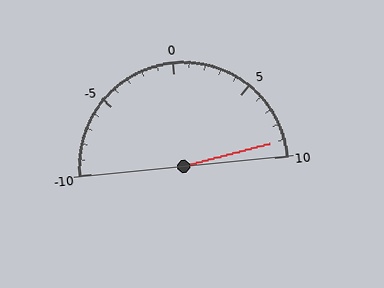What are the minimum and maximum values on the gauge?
The gauge ranges from -10 to 10.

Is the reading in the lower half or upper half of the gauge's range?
The reading is in the upper half of the range (-10 to 10).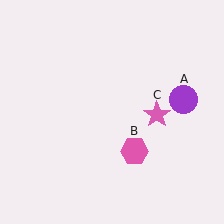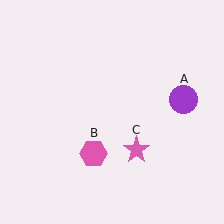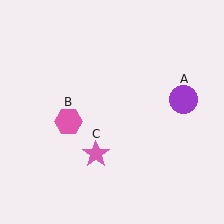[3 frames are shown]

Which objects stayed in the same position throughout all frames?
Purple circle (object A) remained stationary.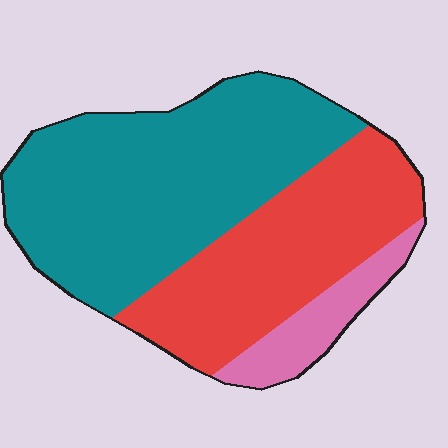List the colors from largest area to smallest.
From largest to smallest: teal, red, pink.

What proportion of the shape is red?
Red covers 36% of the shape.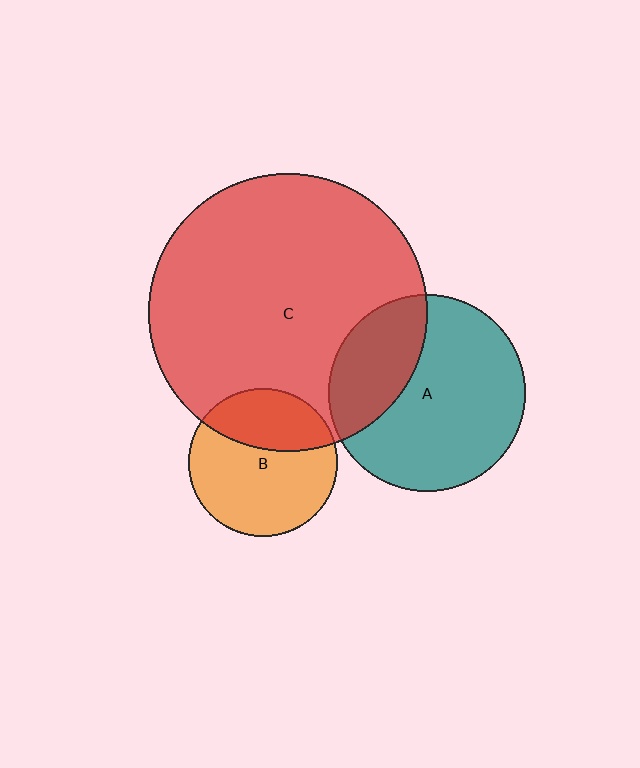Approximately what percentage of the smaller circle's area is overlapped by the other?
Approximately 30%.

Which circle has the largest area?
Circle C (red).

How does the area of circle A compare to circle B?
Approximately 1.8 times.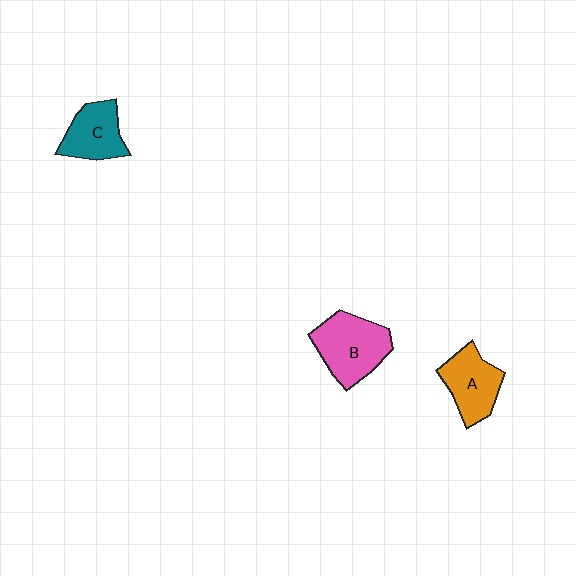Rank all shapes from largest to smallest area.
From largest to smallest: B (pink), A (orange), C (teal).